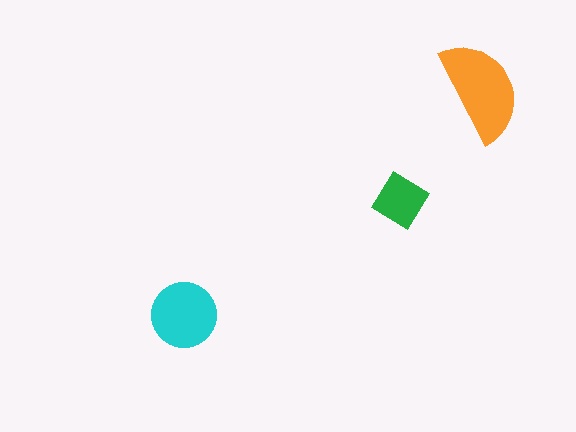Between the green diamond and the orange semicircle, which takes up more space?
The orange semicircle.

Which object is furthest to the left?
The cyan circle is leftmost.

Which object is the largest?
The orange semicircle.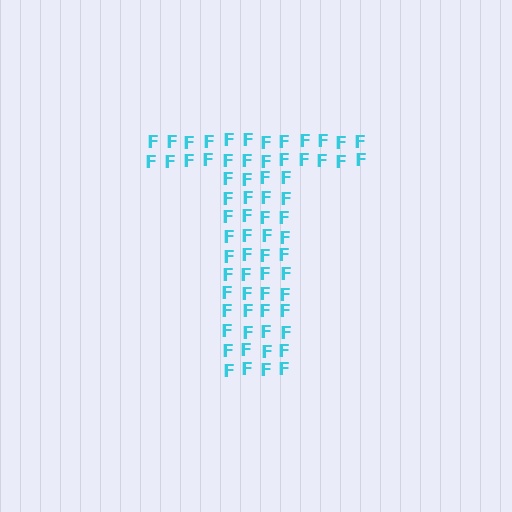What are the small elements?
The small elements are letter F's.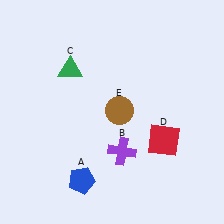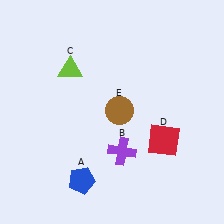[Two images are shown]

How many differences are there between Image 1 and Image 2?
There is 1 difference between the two images.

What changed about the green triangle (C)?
In Image 1, C is green. In Image 2, it changed to lime.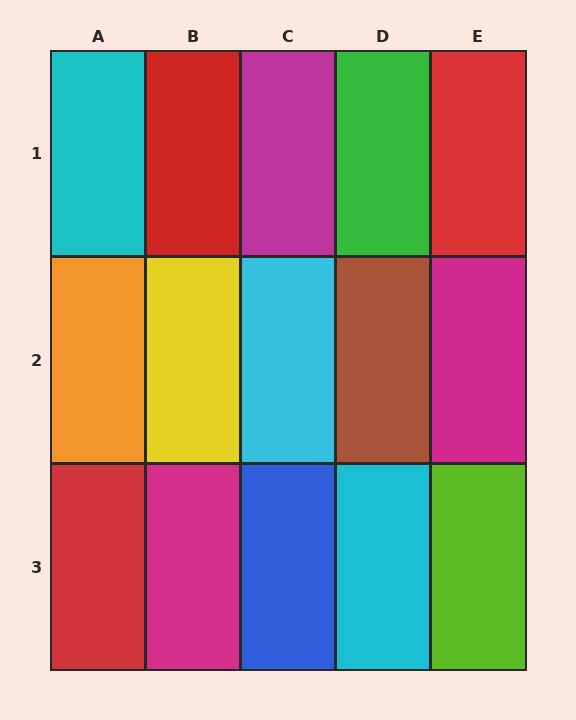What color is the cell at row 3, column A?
Red.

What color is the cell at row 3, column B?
Magenta.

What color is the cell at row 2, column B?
Yellow.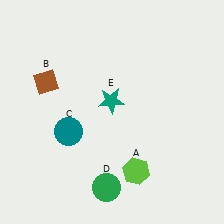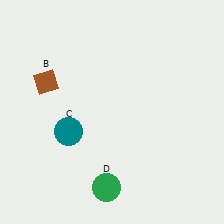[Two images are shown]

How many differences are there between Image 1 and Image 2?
There are 2 differences between the two images.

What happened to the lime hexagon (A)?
The lime hexagon (A) was removed in Image 2. It was in the bottom-right area of Image 1.